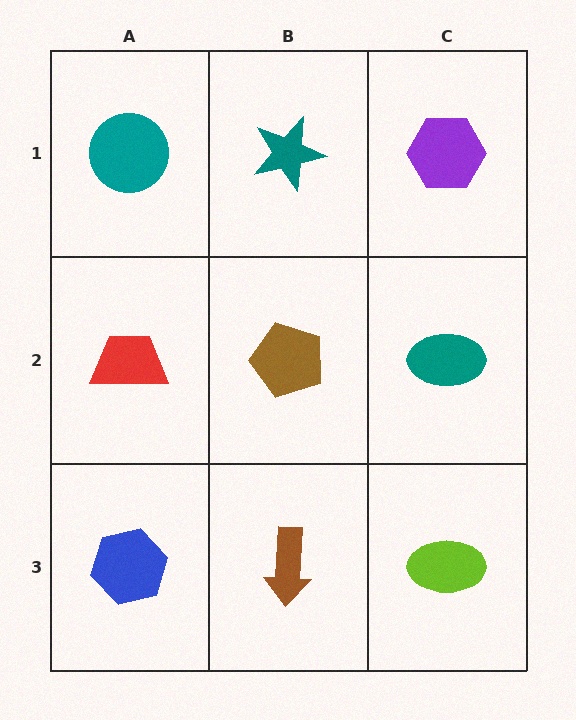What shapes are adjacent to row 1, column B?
A brown pentagon (row 2, column B), a teal circle (row 1, column A), a purple hexagon (row 1, column C).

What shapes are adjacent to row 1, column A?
A red trapezoid (row 2, column A), a teal star (row 1, column B).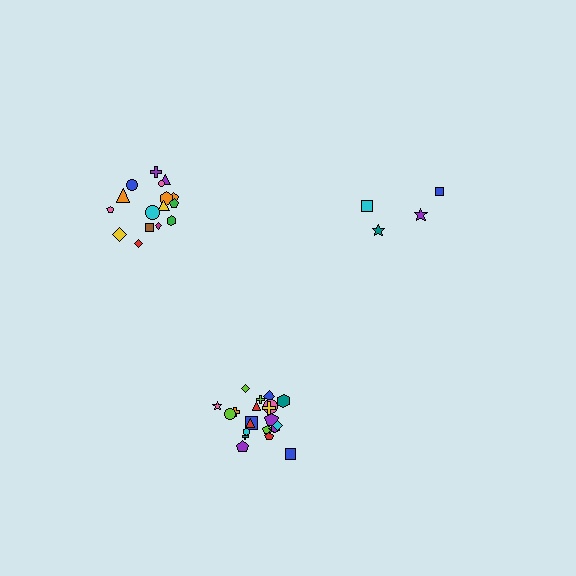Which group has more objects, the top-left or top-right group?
The top-left group.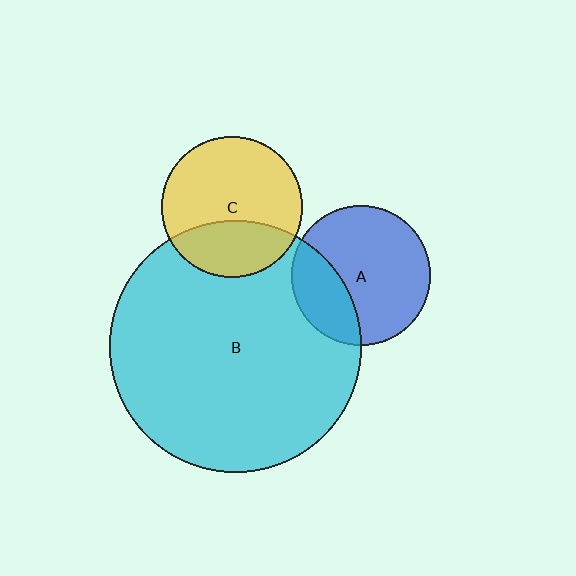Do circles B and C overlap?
Yes.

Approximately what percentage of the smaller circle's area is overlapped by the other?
Approximately 30%.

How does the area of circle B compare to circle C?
Approximately 3.2 times.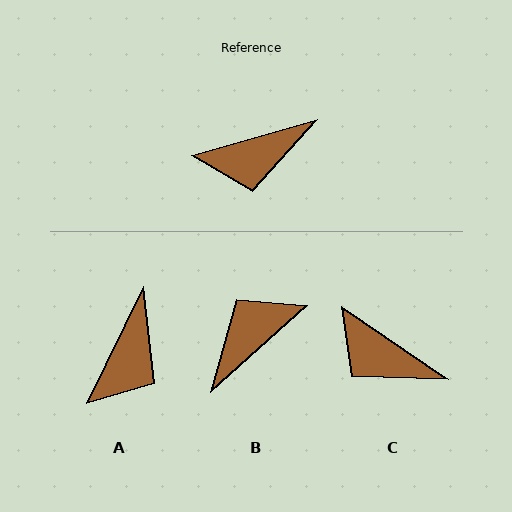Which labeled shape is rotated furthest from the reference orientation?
B, about 154 degrees away.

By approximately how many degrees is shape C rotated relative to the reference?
Approximately 50 degrees clockwise.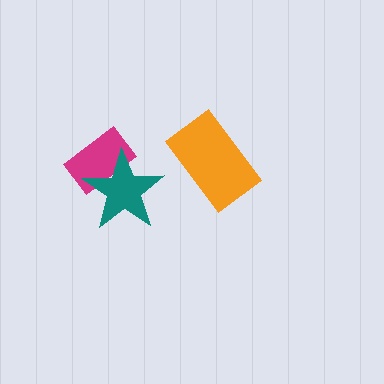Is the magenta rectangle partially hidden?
Yes, it is partially covered by another shape.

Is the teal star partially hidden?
No, no other shape covers it.